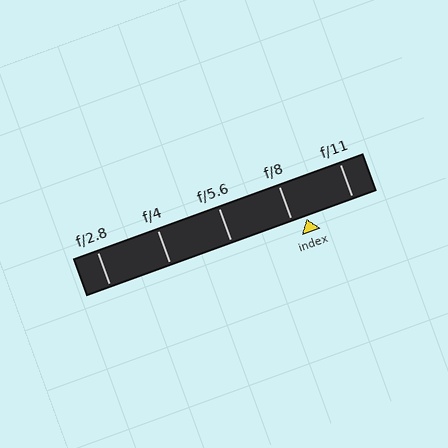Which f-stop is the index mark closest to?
The index mark is closest to f/8.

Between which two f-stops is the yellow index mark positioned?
The index mark is between f/8 and f/11.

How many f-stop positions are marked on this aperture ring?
There are 5 f-stop positions marked.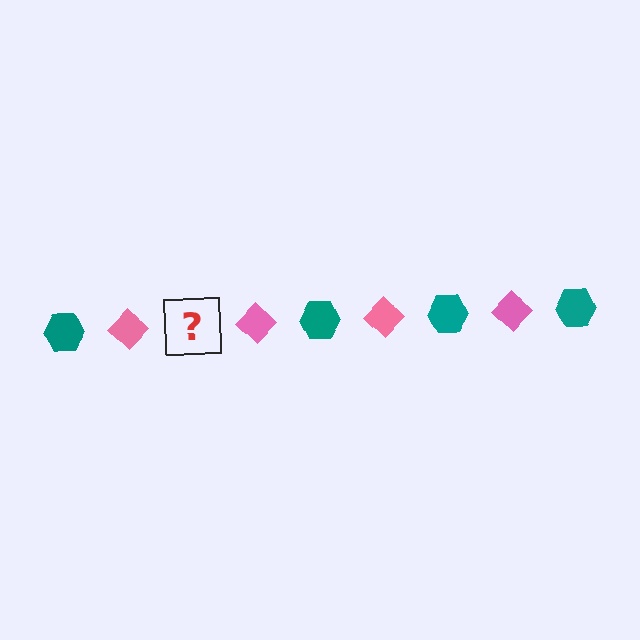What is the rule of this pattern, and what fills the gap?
The rule is that the pattern alternates between teal hexagon and pink diamond. The gap should be filled with a teal hexagon.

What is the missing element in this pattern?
The missing element is a teal hexagon.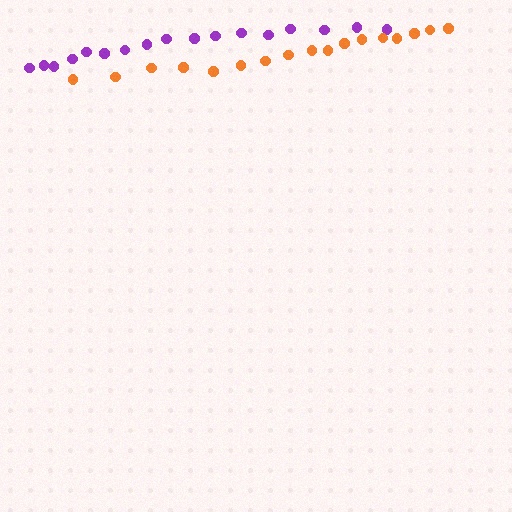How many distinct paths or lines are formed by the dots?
There are 2 distinct paths.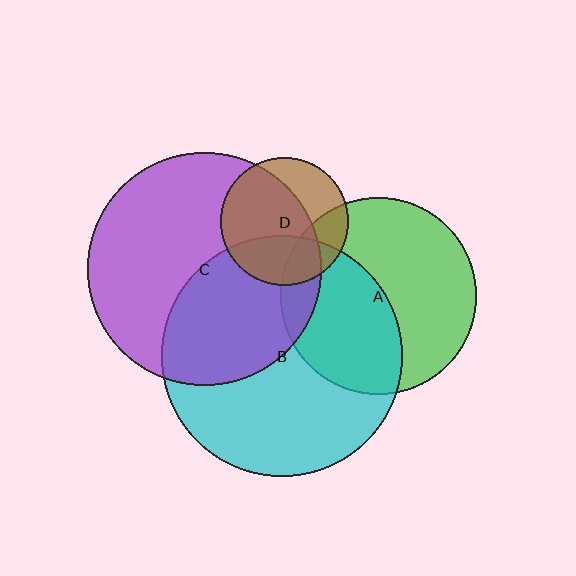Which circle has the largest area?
Circle B (cyan).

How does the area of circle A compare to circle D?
Approximately 2.4 times.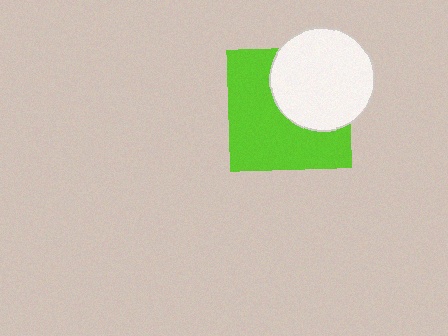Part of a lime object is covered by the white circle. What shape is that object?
It is a square.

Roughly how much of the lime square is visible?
About half of it is visible (roughly 60%).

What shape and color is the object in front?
The object in front is a white circle.